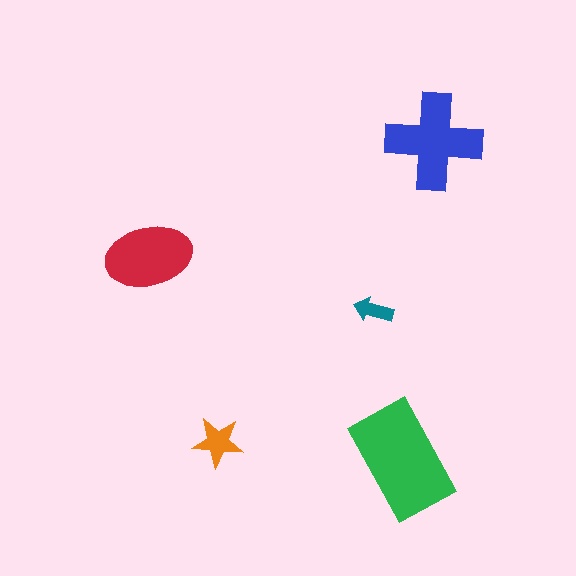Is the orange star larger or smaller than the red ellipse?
Smaller.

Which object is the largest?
The green rectangle.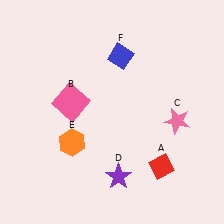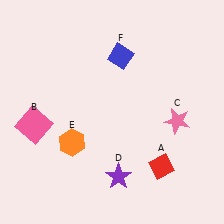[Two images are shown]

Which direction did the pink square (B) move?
The pink square (B) moved left.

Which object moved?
The pink square (B) moved left.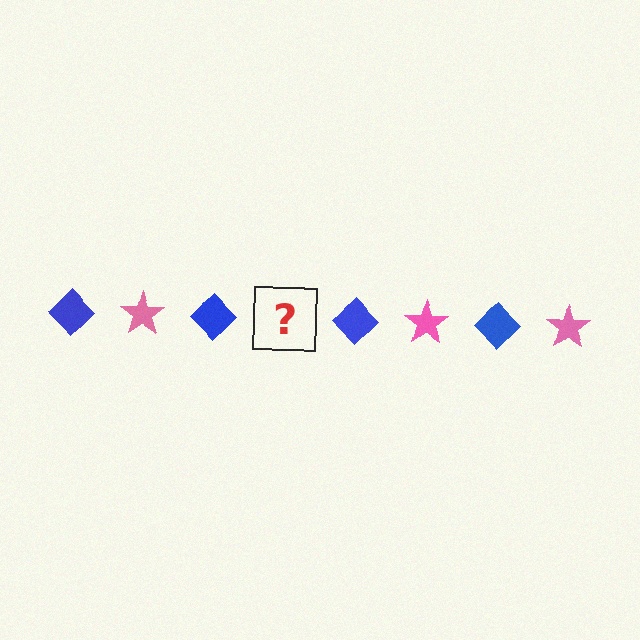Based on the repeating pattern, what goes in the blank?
The blank should be a pink star.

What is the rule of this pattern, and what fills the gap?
The rule is that the pattern alternates between blue diamond and pink star. The gap should be filled with a pink star.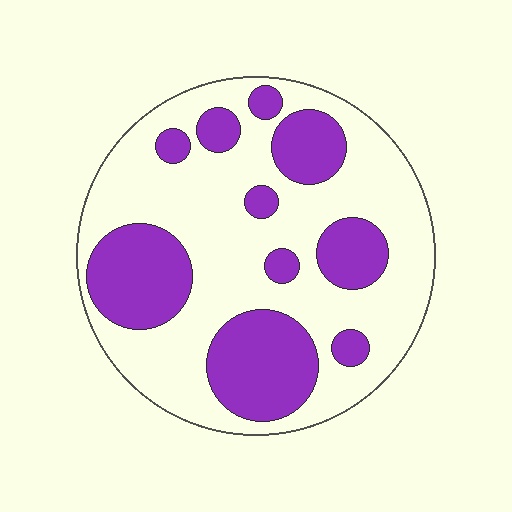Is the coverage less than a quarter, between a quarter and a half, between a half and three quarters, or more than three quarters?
Between a quarter and a half.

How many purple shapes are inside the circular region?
10.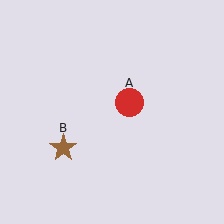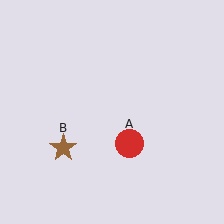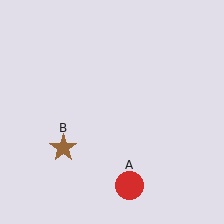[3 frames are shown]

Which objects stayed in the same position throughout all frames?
Brown star (object B) remained stationary.